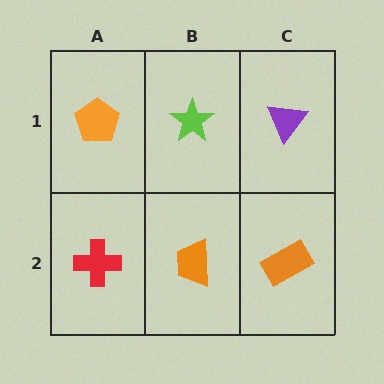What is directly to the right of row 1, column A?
A lime star.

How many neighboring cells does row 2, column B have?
3.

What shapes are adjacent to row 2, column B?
A lime star (row 1, column B), a red cross (row 2, column A), an orange rectangle (row 2, column C).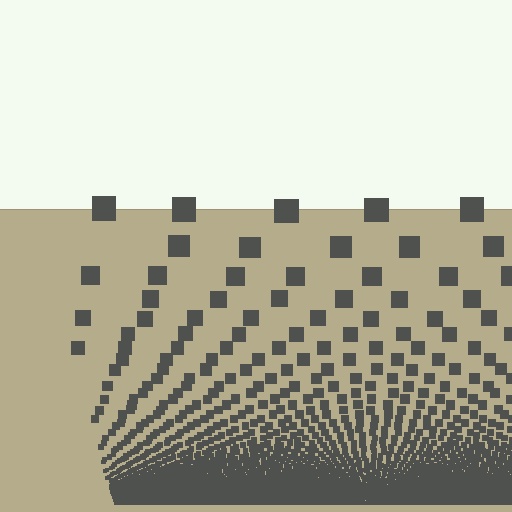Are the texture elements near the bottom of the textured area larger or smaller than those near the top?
Smaller. The gradient is inverted — elements near the bottom are smaller and denser.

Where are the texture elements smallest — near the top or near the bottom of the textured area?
Near the bottom.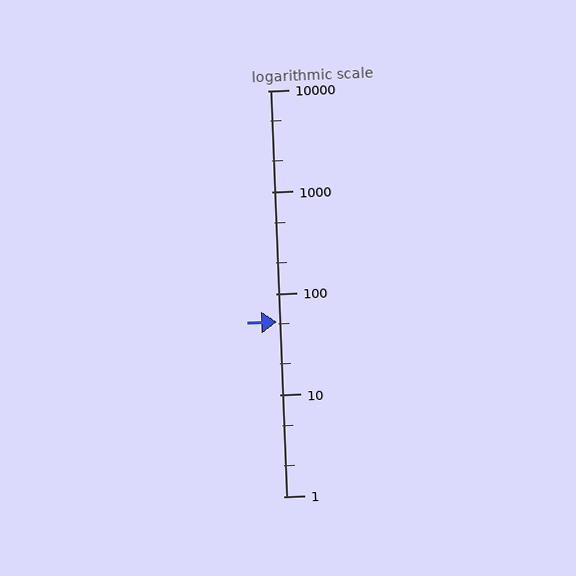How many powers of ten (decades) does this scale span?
The scale spans 4 decades, from 1 to 10000.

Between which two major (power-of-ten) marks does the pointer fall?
The pointer is between 10 and 100.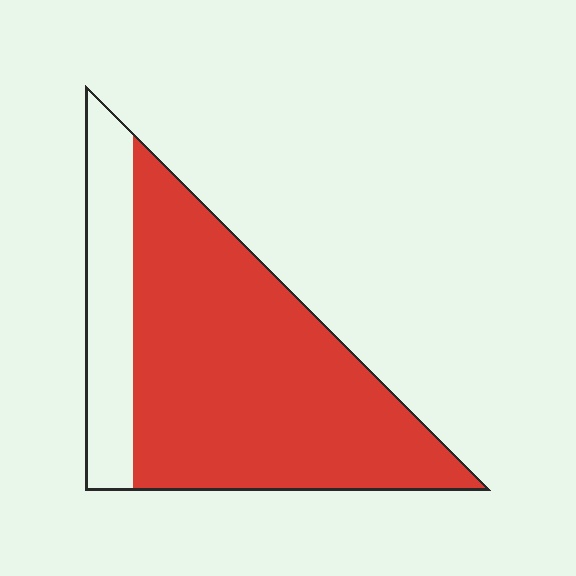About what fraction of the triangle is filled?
About four fifths (4/5).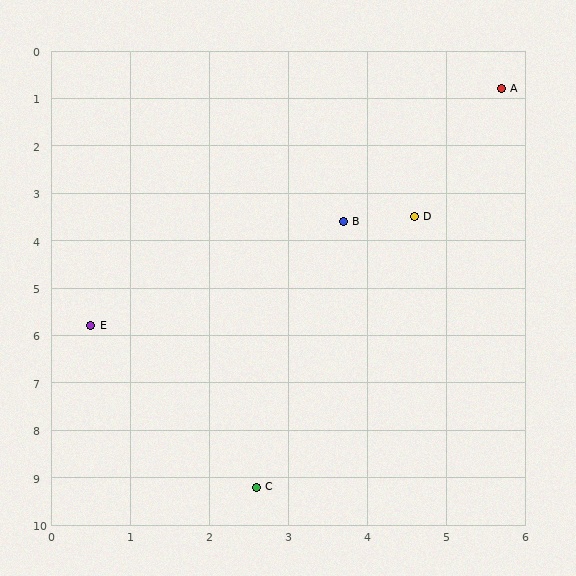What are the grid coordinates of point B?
Point B is at approximately (3.7, 3.6).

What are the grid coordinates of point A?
Point A is at approximately (5.7, 0.8).